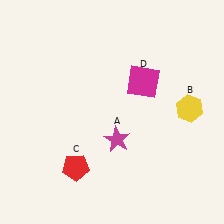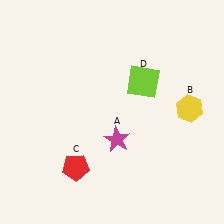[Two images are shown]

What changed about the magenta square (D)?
In Image 1, D is magenta. In Image 2, it changed to lime.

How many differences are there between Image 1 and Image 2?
There is 1 difference between the two images.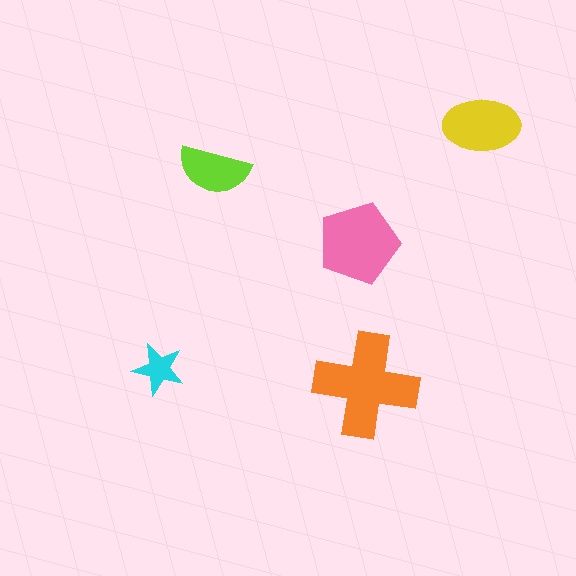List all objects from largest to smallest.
The orange cross, the pink pentagon, the yellow ellipse, the lime semicircle, the cyan star.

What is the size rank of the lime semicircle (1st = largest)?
4th.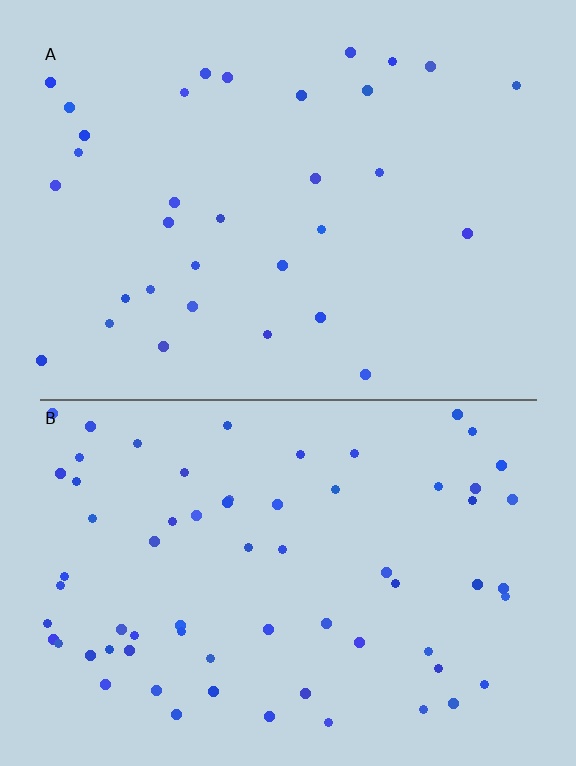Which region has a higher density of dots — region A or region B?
B (the bottom).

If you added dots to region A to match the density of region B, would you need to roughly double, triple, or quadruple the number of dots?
Approximately double.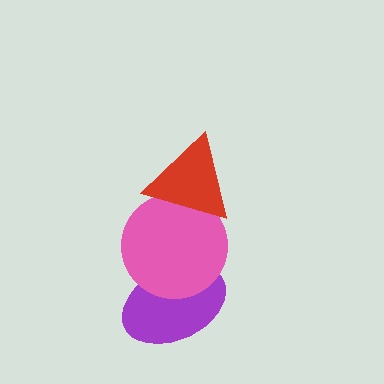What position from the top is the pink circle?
The pink circle is 2nd from the top.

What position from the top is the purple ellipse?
The purple ellipse is 3rd from the top.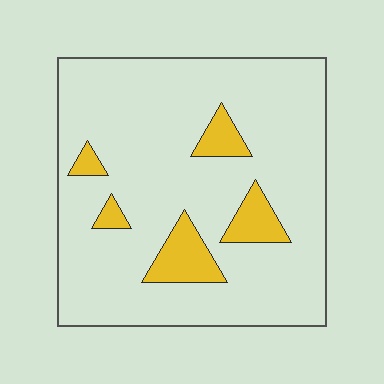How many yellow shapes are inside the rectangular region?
5.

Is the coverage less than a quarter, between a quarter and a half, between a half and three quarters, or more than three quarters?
Less than a quarter.